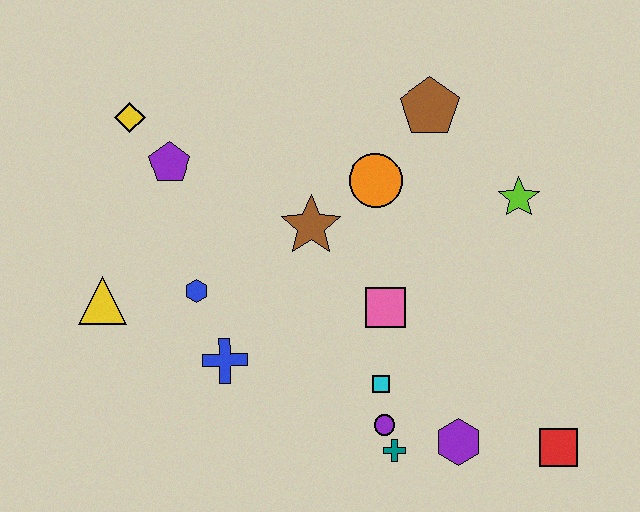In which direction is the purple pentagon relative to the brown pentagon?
The purple pentagon is to the left of the brown pentagon.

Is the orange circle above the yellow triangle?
Yes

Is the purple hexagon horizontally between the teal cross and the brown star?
No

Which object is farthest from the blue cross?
The red square is farthest from the blue cross.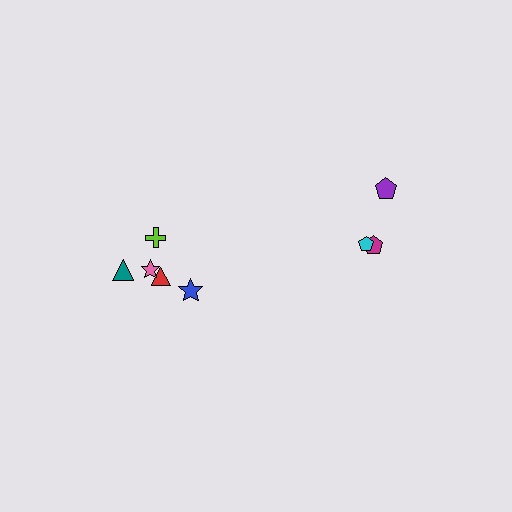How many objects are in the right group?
There are 3 objects.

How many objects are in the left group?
There are 5 objects.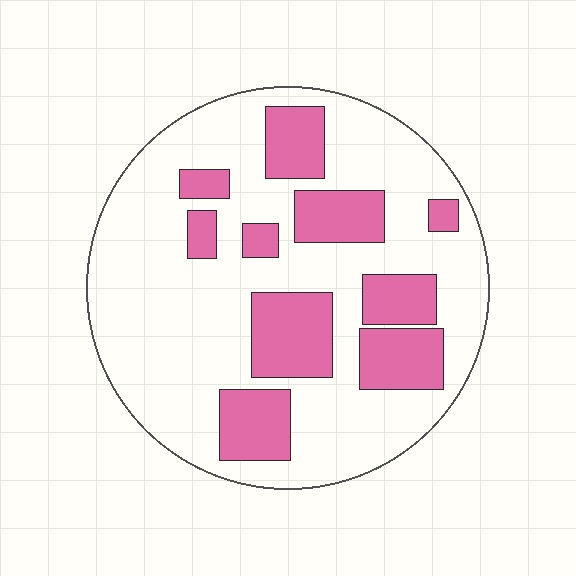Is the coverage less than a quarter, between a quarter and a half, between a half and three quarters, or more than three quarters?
Between a quarter and a half.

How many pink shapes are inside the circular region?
10.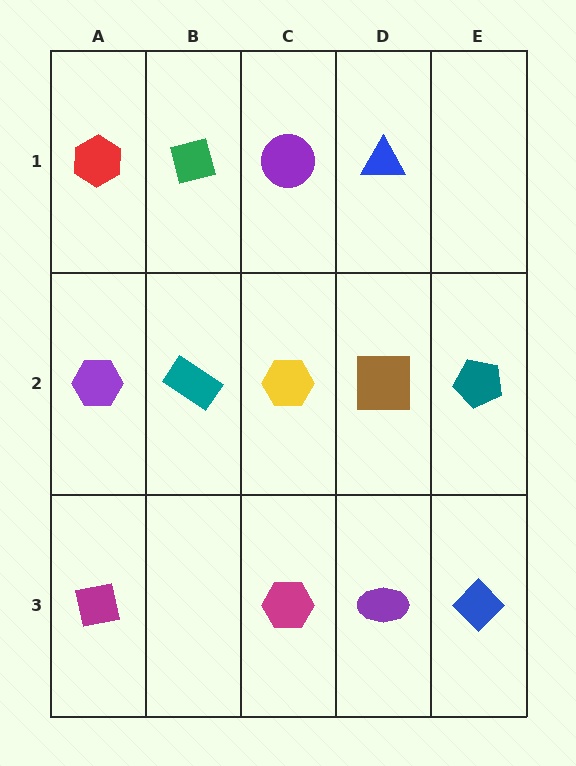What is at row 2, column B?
A teal rectangle.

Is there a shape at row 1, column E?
No, that cell is empty.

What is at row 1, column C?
A purple circle.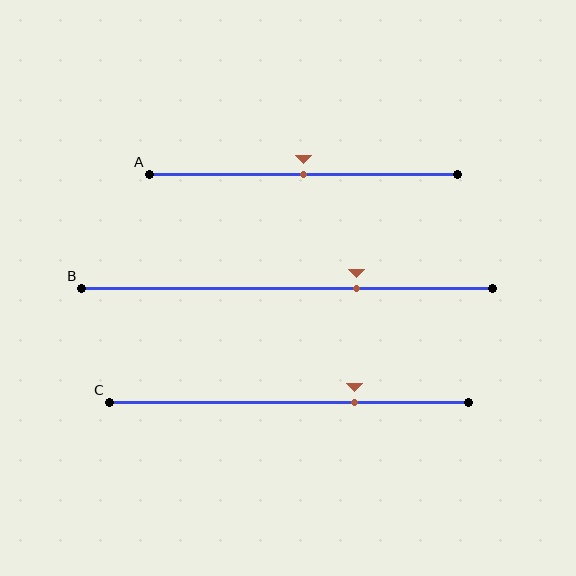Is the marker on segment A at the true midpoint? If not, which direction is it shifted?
Yes, the marker on segment A is at the true midpoint.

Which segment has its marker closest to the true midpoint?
Segment A has its marker closest to the true midpoint.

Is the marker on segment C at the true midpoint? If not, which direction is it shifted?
No, the marker on segment C is shifted to the right by about 18% of the segment length.